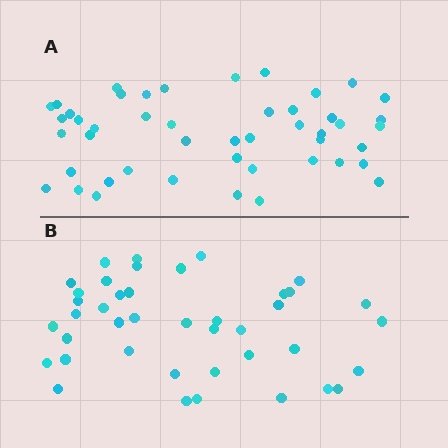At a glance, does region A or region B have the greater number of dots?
Region A (the top region) has more dots.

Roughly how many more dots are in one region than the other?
Region A has about 6 more dots than region B.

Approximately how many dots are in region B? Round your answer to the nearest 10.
About 40 dots. (The exact count is 41, which rounds to 40.)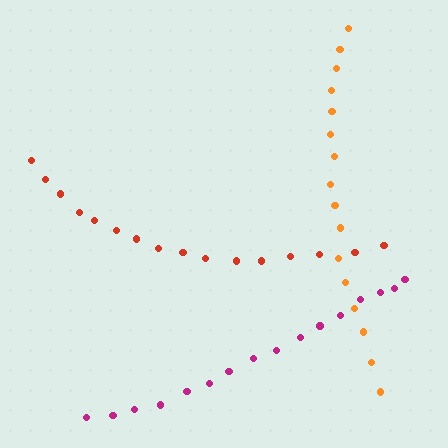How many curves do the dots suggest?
There are 3 distinct paths.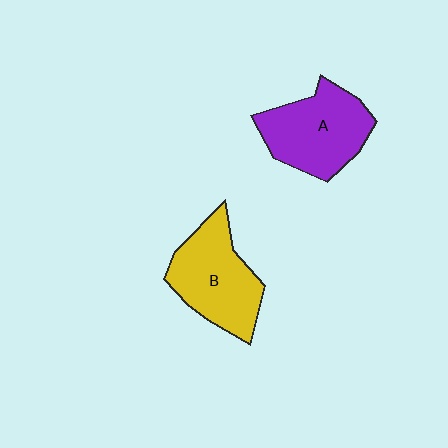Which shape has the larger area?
Shape A (purple).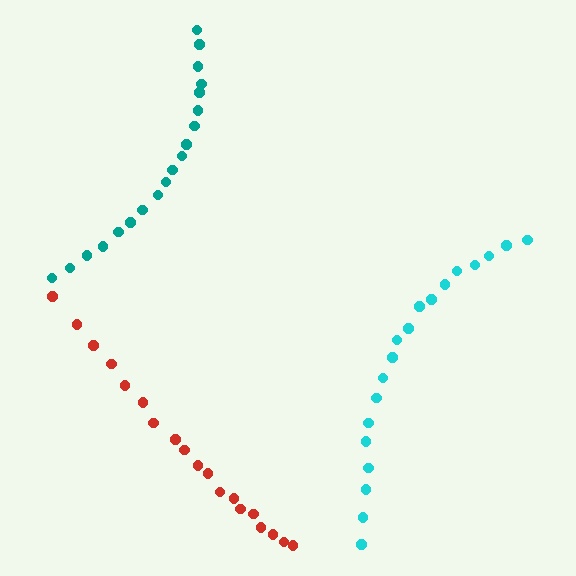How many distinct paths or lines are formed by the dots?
There are 3 distinct paths.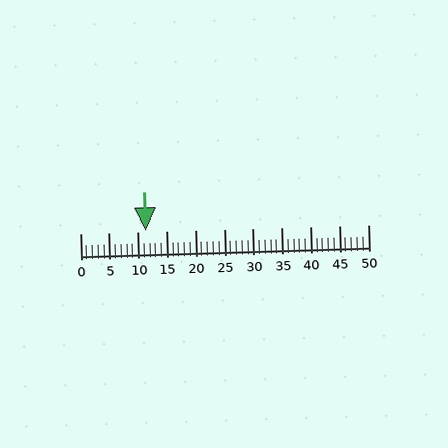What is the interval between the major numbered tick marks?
The major tick marks are spaced 5 units apart.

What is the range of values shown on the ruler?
The ruler shows values from 0 to 50.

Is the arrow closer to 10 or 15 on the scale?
The arrow is closer to 10.